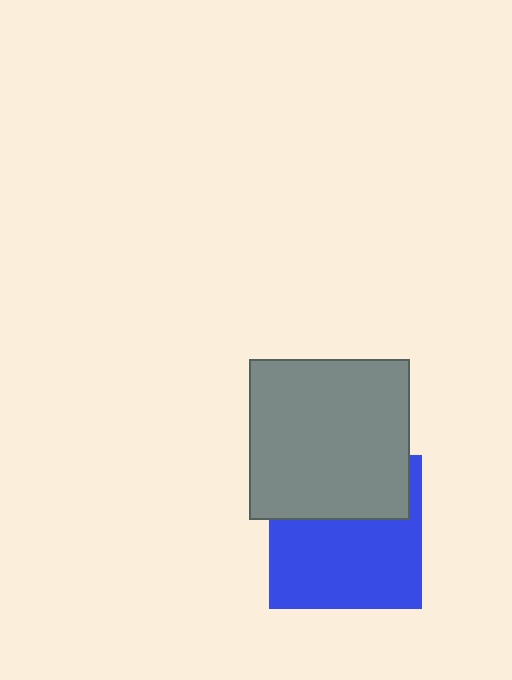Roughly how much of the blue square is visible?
About half of it is visible (roughly 62%).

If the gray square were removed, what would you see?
You would see the complete blue square.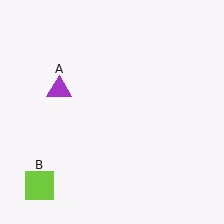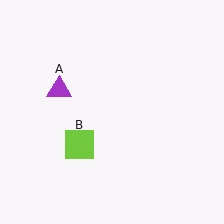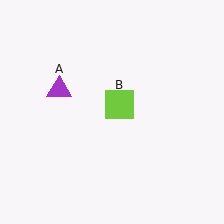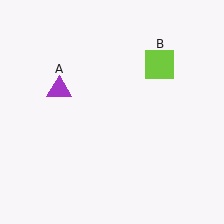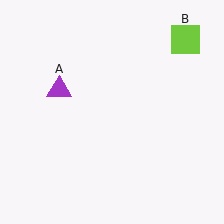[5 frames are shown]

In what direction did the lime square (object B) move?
The lime square (object B) moved up and to the right.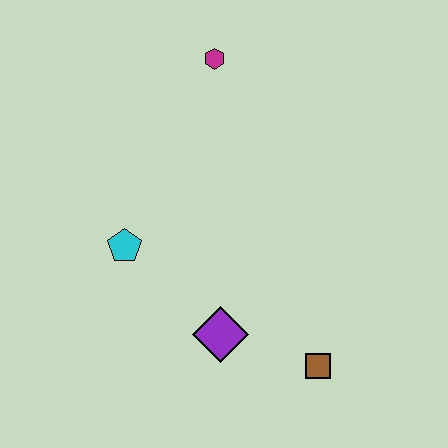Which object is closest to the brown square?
The purple diamond is closest to the brown square.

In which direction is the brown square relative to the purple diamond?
The brown square is to the right of the purple diamond.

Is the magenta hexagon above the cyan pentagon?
Yes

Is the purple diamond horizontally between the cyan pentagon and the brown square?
Yes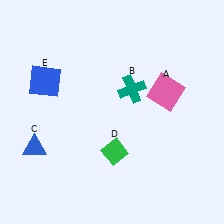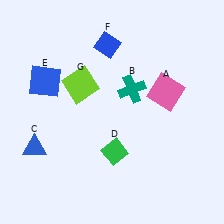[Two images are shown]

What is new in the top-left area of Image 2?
A lime square (G) was added in the top-left area of Image 2.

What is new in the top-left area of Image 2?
A blue diamond (F) was added in the top-left area of Image 2.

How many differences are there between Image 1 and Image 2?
There are 2 differences between the two images.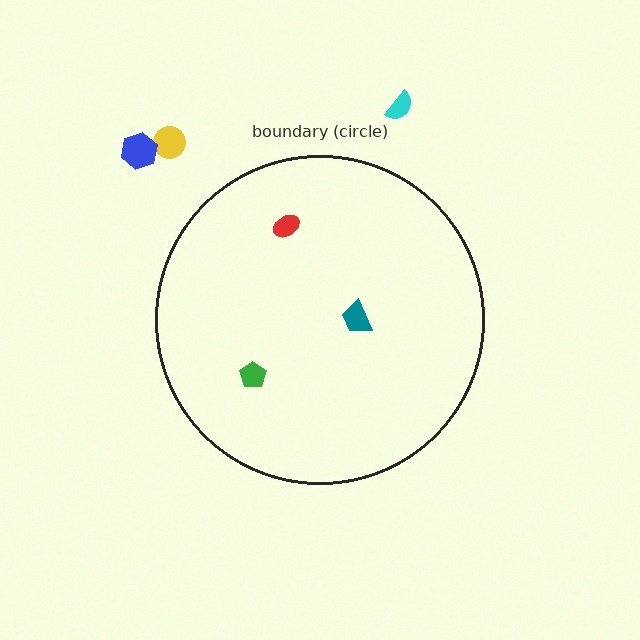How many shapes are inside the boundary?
3 inside, 3 outside.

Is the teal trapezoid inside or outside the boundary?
Inside.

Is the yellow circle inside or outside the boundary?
Outside.